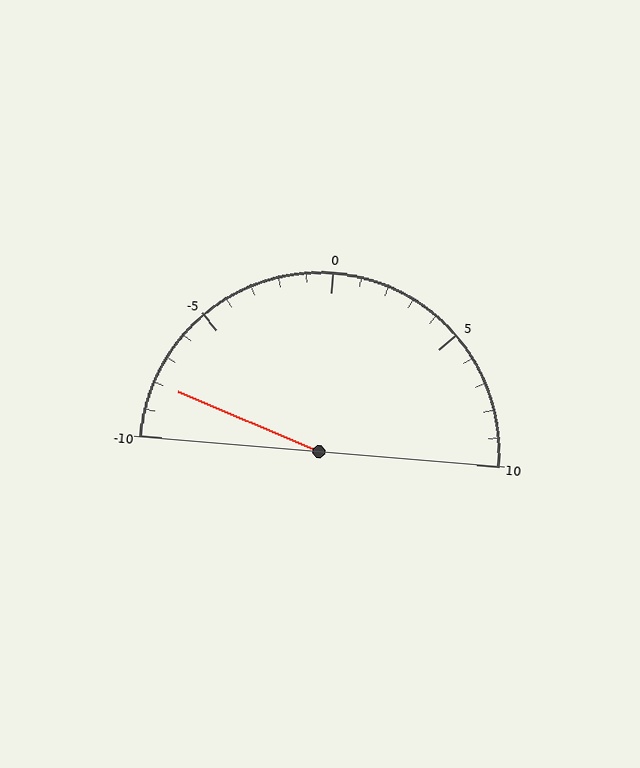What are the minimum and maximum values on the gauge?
The gauge ranges from -10 to 10.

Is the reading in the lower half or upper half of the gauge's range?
The reading is in the lower half of the range (-10 to 10).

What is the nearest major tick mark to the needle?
The nearest major tick mark is -10.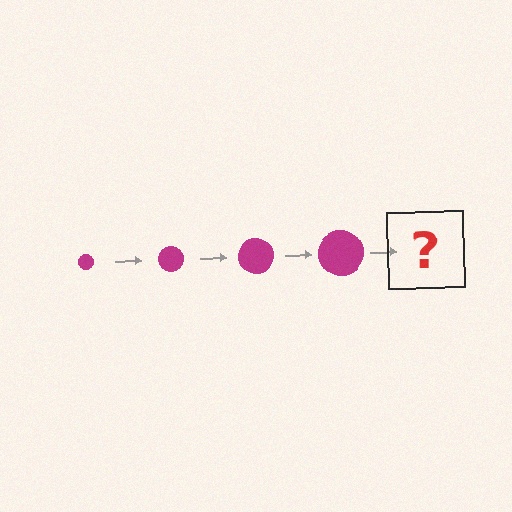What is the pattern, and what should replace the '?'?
The pattern is that the circle gets progressively larger each step. The '?' should be a magenta circle, larger than the previous one.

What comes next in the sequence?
The next element should be a magenta circle, larger than the previous one.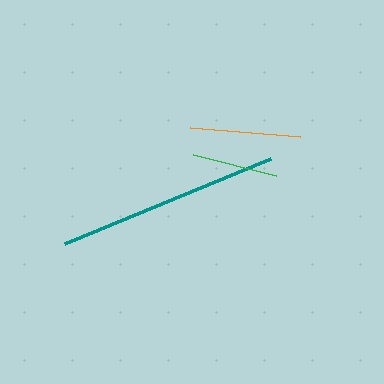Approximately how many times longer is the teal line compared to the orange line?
The teal line is approximately 2.0 times the length of the orange line.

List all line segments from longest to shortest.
From longest to shortest: teal, orange, green.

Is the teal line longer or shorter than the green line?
The teal line is longer than the green line.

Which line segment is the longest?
The teal line is the longest at approximately 223 pixels.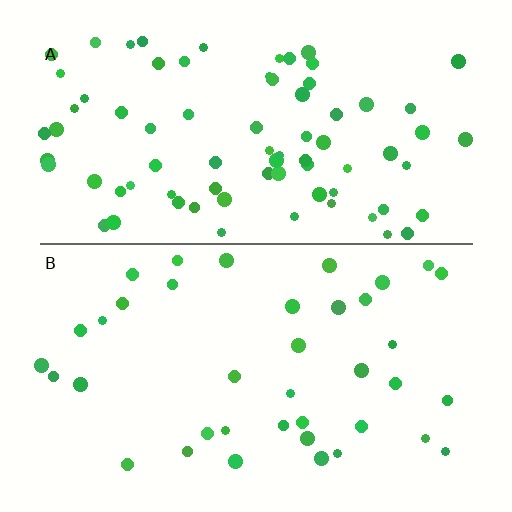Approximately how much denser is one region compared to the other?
Approximately 2.0× — region A over region B.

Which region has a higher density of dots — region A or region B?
A (the top).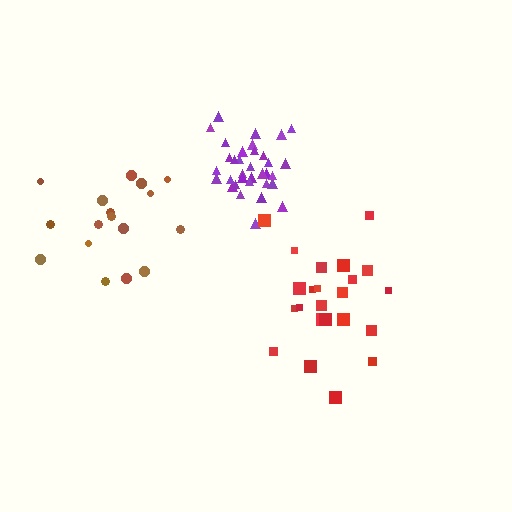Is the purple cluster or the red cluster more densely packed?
Purple.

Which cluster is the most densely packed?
Purple.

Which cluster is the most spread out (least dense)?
Brown.